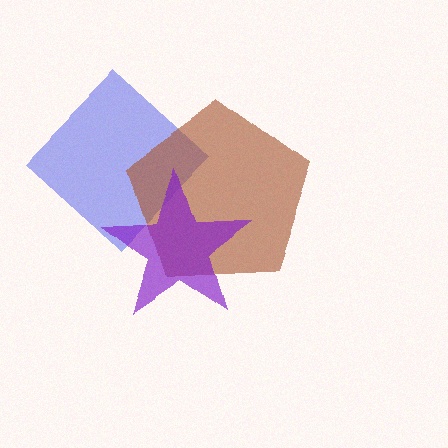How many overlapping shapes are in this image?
There are 3 overlapping shapes in the image.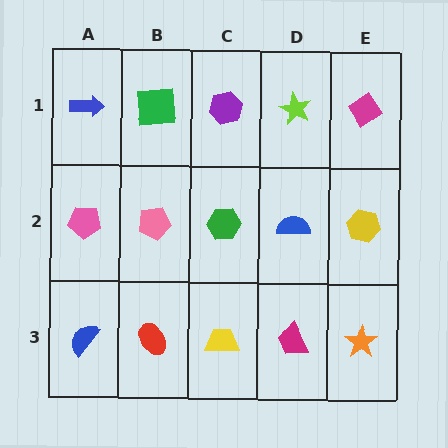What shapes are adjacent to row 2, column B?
A green square (row 1, column B), a red ellipse (row 3, column B), a pink pentagon (row 2, column A), a green hexagon (row 2, column C).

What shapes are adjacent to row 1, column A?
A pink pentagon (row 2, column A), a green square (row 1, column B).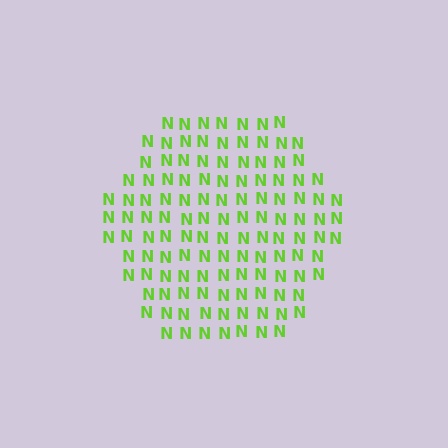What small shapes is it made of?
It is made of small letter N's.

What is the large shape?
The large shape is a hexagon.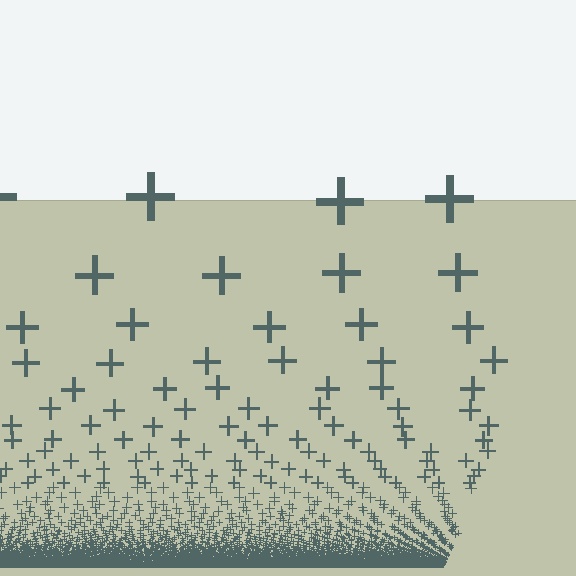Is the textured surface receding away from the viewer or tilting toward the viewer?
The surface appears to tilt toward the viewer. Texture elements get larger and sparser toward the top.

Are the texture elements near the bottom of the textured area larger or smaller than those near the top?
Smaller. The gradient is inverted — elements near the bottom are smaller and denser.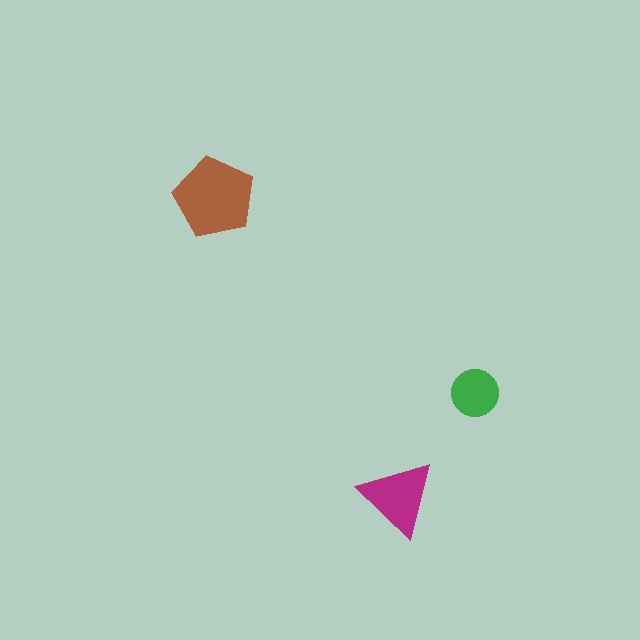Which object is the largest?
The brown pentagon.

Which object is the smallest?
The green circle.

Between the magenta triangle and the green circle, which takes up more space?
The magenta triangle.